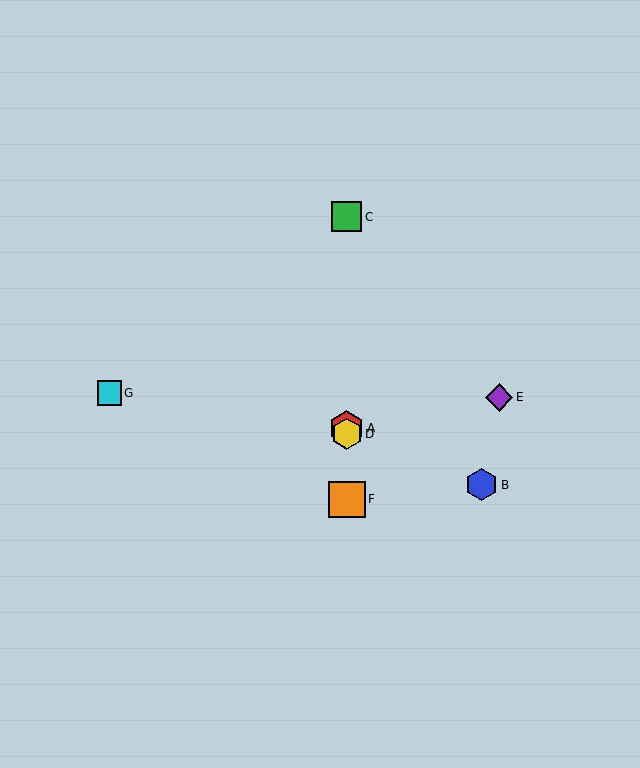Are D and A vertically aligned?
Yes, both are at x≈347.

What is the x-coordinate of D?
Object D is at x≈347.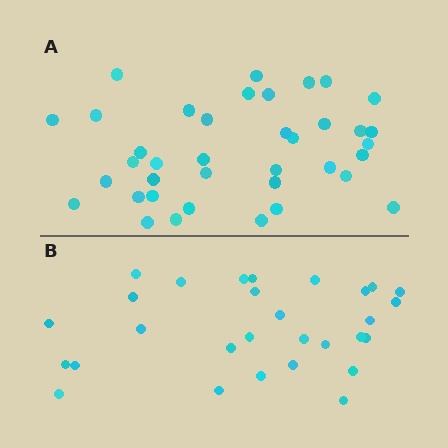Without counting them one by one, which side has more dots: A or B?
Region A (the top region) has more dots.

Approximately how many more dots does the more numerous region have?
Region A has roughly 8 or so more dots than region B.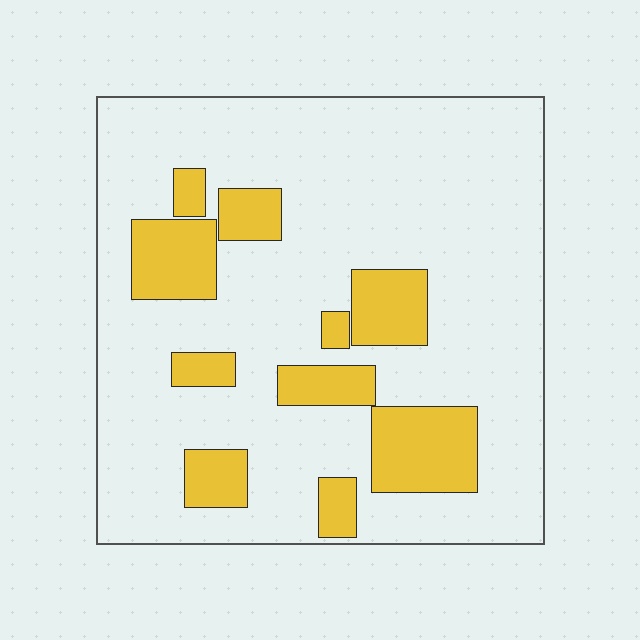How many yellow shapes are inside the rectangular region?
10.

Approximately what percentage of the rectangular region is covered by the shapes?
Approximately 20%.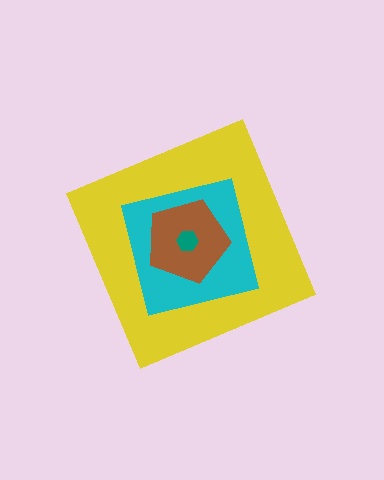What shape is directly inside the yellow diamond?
The cyan square.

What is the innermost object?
The teal hexagon.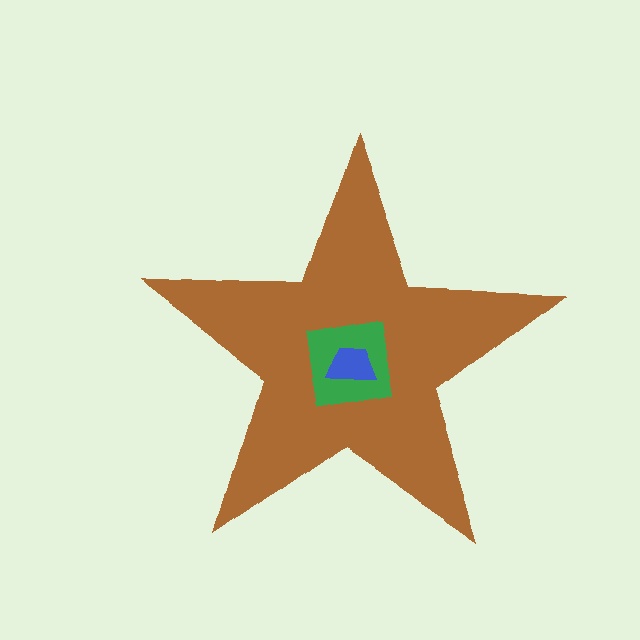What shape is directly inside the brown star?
The green square.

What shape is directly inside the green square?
The blue trapezoid.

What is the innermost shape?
The blue trapezoid.